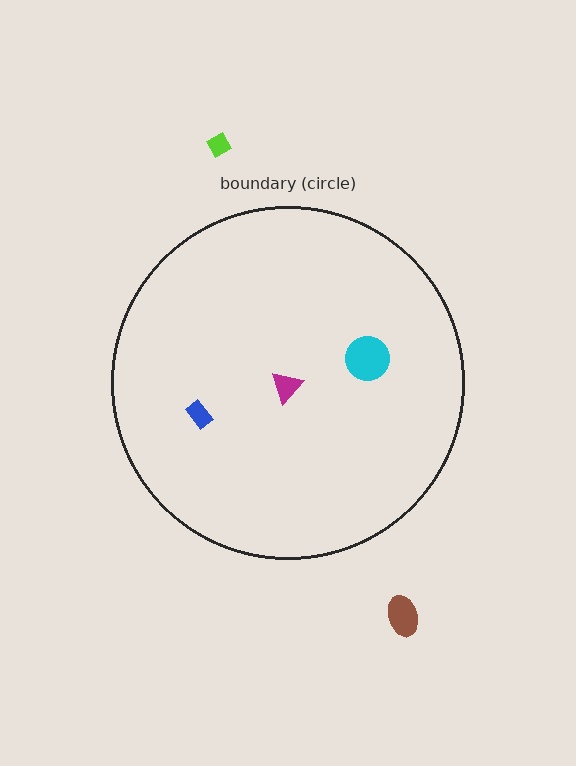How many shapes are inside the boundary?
3 inside, 2 outside.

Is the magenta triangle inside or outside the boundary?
Inside.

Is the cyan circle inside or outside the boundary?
Inside.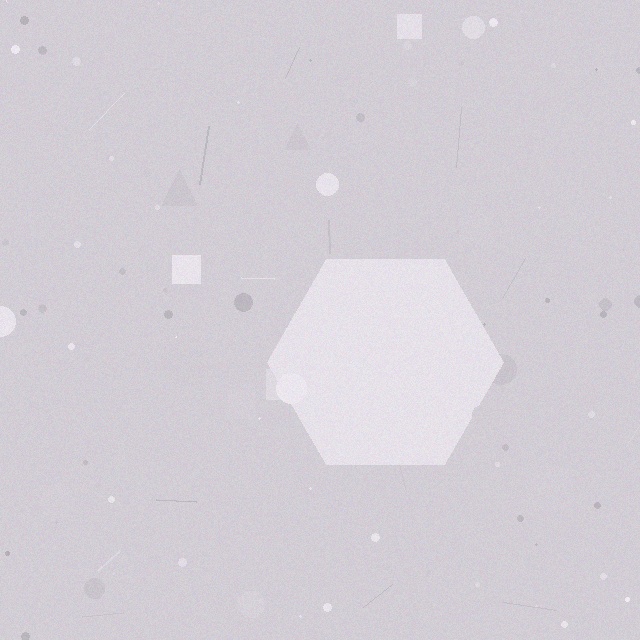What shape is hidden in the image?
A hexagon is hidden in the image.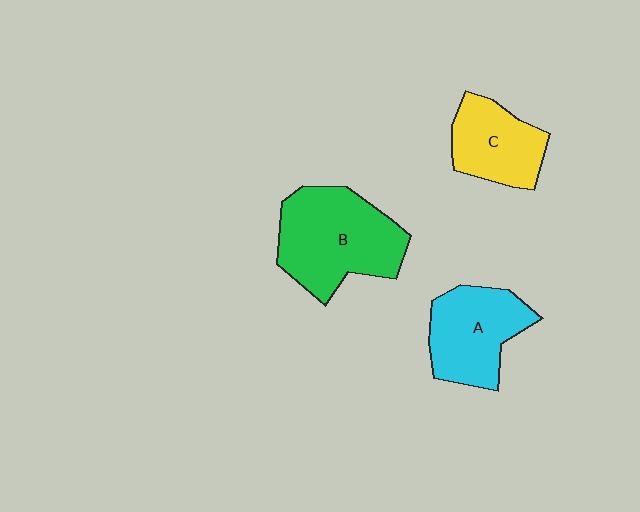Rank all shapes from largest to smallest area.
From largest to smallest: B (green), A (cyan), C (yellow).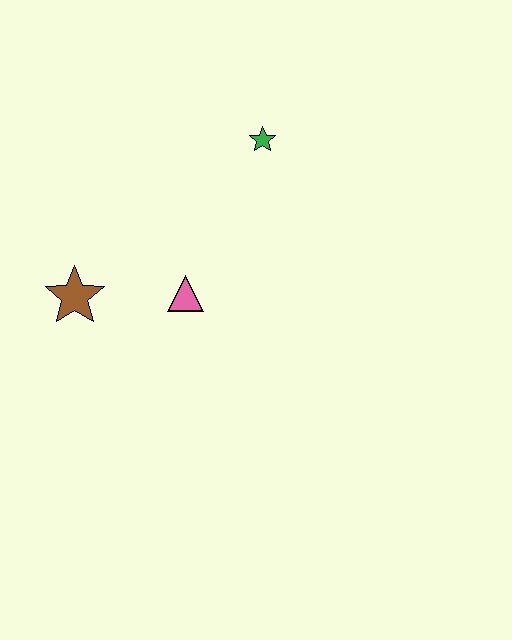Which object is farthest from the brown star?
The green star is farthest from the brown star.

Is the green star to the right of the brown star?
Yes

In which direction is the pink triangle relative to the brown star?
The pink triangle is to the right of the brown star.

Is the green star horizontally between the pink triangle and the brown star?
No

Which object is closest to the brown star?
The pink triangle is closest to the brown star.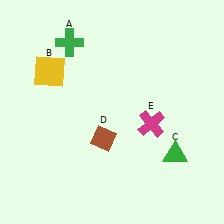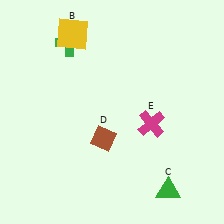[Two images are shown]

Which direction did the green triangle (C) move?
The green triangle (C) moved down.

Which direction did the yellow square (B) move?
The yellow square (B) moved up.